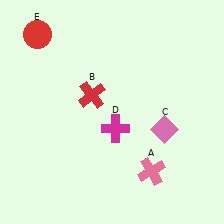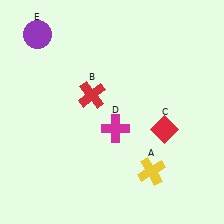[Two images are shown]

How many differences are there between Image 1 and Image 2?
There are 3 differences between the two images.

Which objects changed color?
A changed from pink to yellow. C changed from pink to red. E changed from red to purple.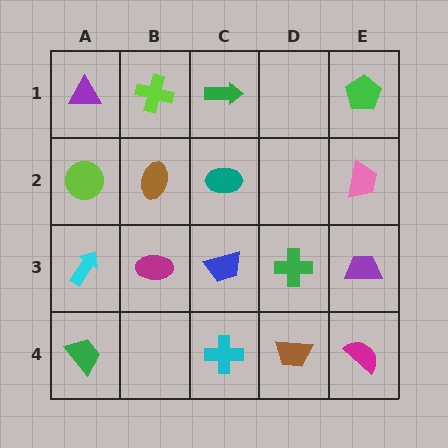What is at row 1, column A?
A purple triangle.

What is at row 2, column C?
A teal ellipse.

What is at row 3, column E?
A purple trapezoid.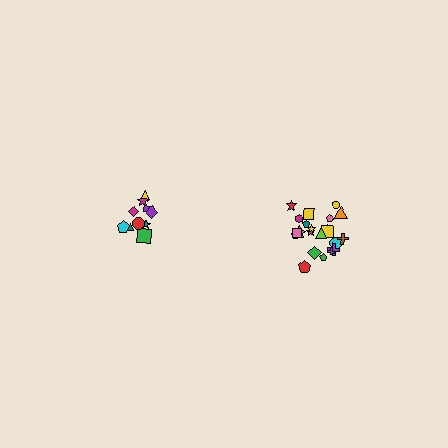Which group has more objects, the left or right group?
The right group.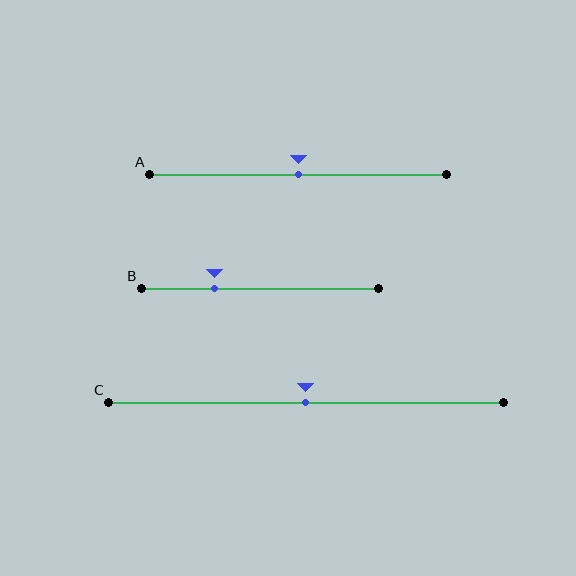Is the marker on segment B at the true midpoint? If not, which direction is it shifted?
No, the marker on segment B is shifted to the left by about 19% of the segment length.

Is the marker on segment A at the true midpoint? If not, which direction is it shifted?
Yes, the marker on segment A is at the true midpoint.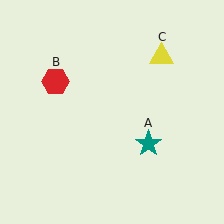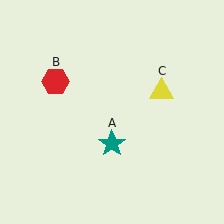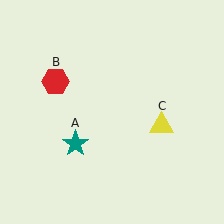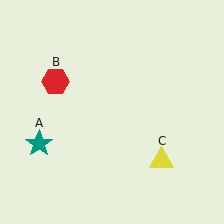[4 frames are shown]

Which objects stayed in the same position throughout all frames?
Red hexagon (object B) remained stationary.